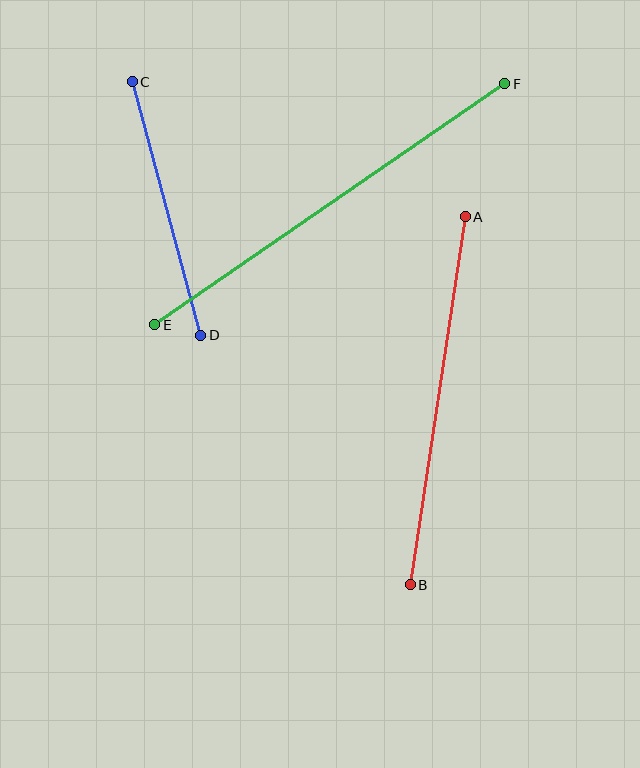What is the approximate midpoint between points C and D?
The midpoint is at approximately (167, 209) pixels.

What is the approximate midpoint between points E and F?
The midpoint is at approximately (330, 204) pixels.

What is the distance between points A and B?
The distance is approximately 372 pixels.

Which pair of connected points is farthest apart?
Points E and F are farthest apart.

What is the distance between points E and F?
The distance is approximately 425 pixels.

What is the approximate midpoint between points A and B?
The midpoint is at approximately (438, 401) pixels.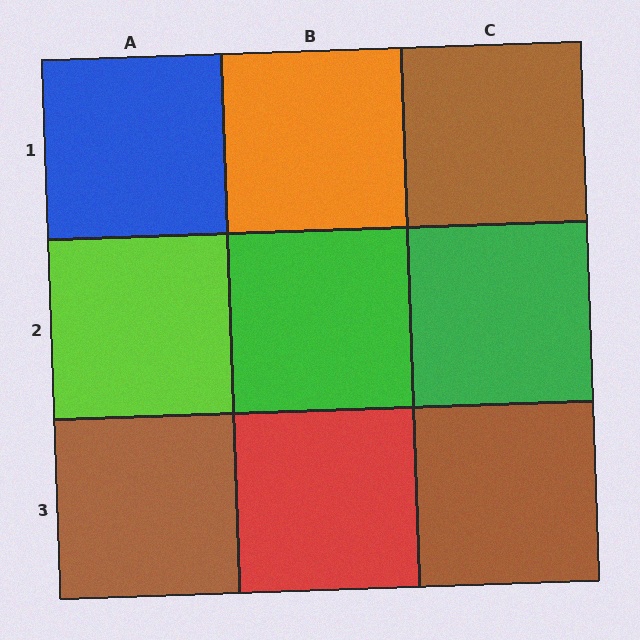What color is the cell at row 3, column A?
Brown.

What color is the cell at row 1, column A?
Blue.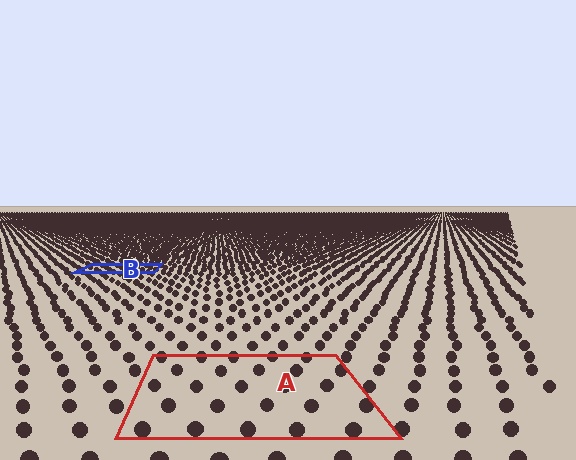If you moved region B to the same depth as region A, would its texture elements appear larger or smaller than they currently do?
They would appear larger. At a closer depth, the same texture elements are projected at a bigger on-screen size.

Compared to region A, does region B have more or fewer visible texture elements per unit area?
Region B has more texture elements per unit area — they are packed more densely because it is farther away.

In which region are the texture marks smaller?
The texture marks are smaller in region B, because it is farther away.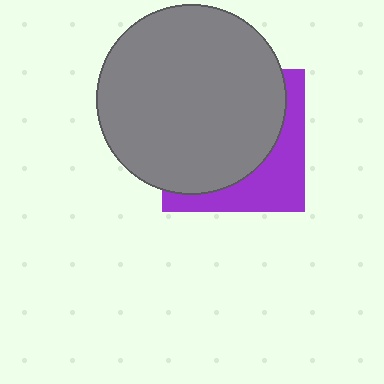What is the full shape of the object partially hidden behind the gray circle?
The partially hidden object is a purple square.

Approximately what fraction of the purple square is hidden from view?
Roughly 67% of the purple square is hidden behind the gray circle.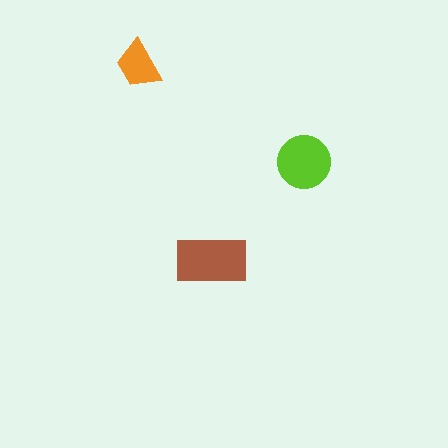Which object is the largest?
The brown rectangle.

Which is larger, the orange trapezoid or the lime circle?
The lime circle.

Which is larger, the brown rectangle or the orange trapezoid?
The brown rectangle.